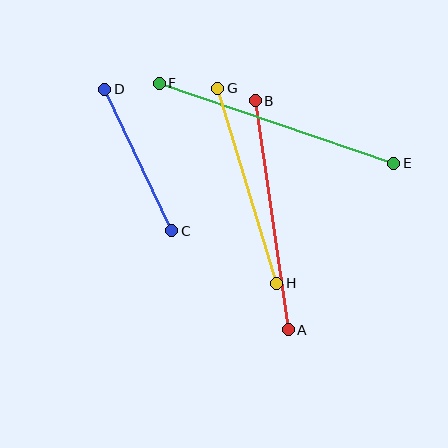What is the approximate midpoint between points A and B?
The midpoint is at approximately (272, 215) pixels.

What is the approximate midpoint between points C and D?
The midpoint is at approximately (138, 160) pixels.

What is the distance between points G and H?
The distance is approximately 204 pixels.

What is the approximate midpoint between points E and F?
The midpoint is at approximately (276, 123) pixels.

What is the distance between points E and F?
The distance is approximately 248 pixels.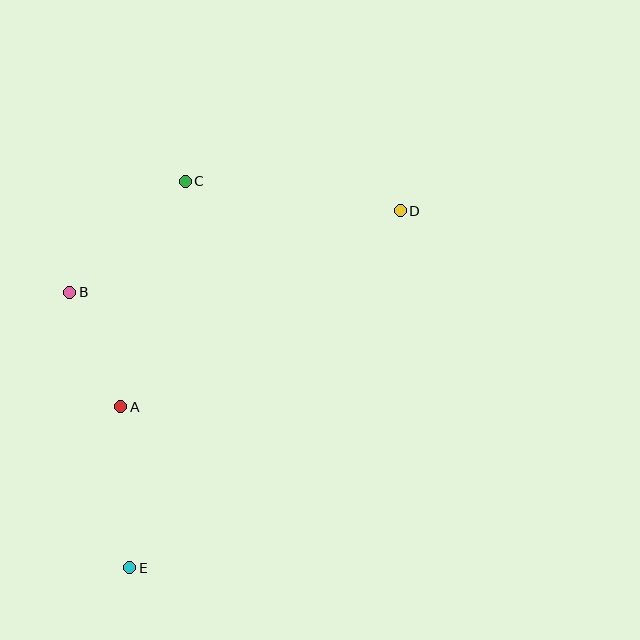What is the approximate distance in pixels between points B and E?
The distance between B and E is approximately 282 pixels.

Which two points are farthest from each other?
Points D and E are farthest from each other.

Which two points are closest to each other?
Points A and B are closest to each other.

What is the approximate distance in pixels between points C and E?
The distance between C and E is approximately 390 pixels.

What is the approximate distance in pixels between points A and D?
The distance between A and D is approximately 341 pixels.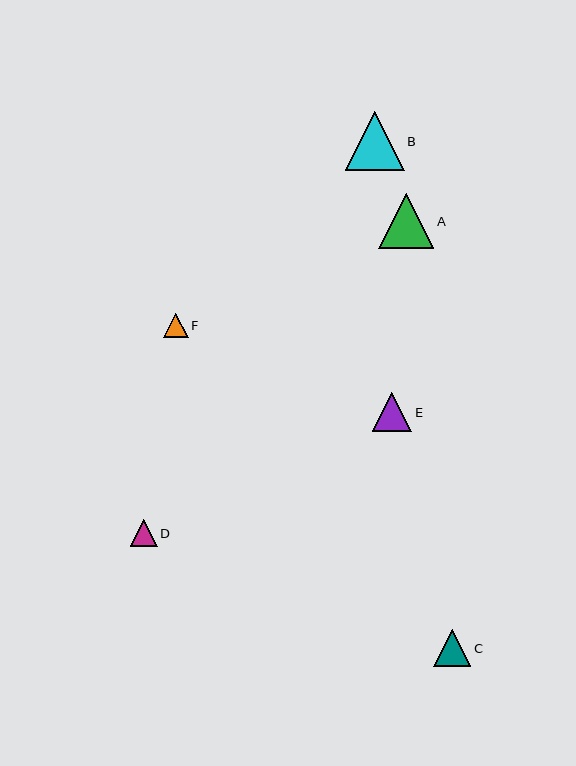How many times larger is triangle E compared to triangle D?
Triangle E is approximately 1.5 times the size of triangle D.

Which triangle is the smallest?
Triangle F is the smallest with a size of approximately 24 pixels.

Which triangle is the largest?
Triangle B is the largest with a size of approximately 58 pixels.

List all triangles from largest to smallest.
From largest to smallest: B, A, E, C, D, F.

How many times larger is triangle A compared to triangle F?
Triangle A is approximately 2.2 times the size of triangle F.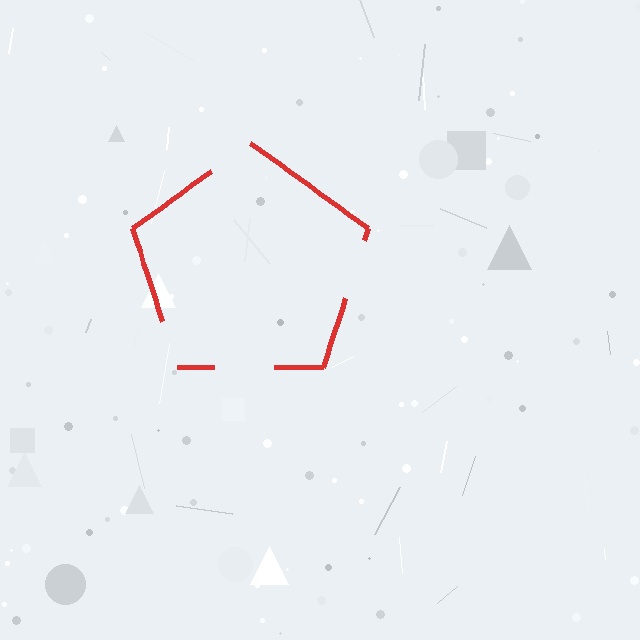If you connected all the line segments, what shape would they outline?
They would outline a pentagon.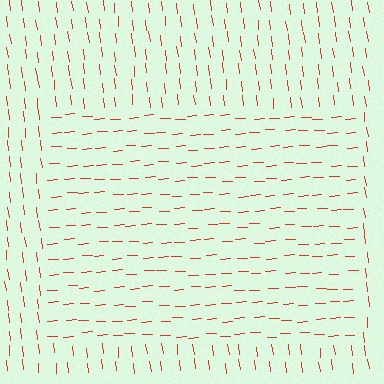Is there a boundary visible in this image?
Yes, there is a texture boundary formed by a change in line orientation.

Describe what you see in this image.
The image is filled with small red line segments. A rectangle region in the image has lines oriented differently from the surrounding lines, creating a visible texture boundary.